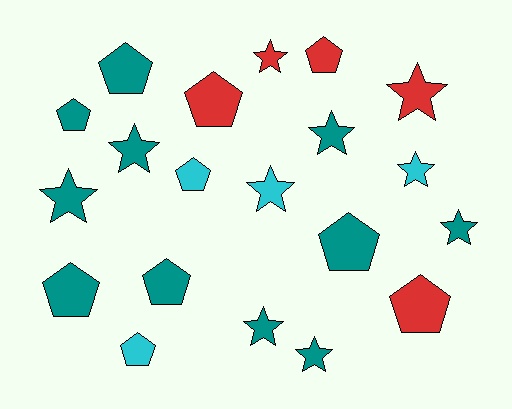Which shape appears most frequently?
Star, with 10 objects.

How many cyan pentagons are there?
There are 2 cyan pentagons.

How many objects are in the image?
There are 20 objects.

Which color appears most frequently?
Teal, with 11 objects.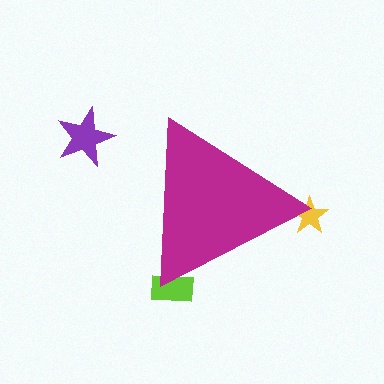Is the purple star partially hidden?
No, the purple star is fully visible.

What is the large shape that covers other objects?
A magenta triangle.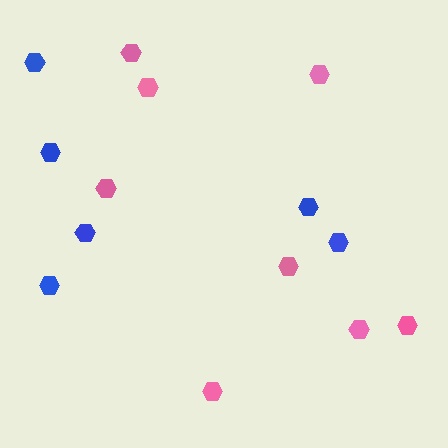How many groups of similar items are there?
There are 2 groups: one group of pink hexagons (8) and one group of blue hexagons (6).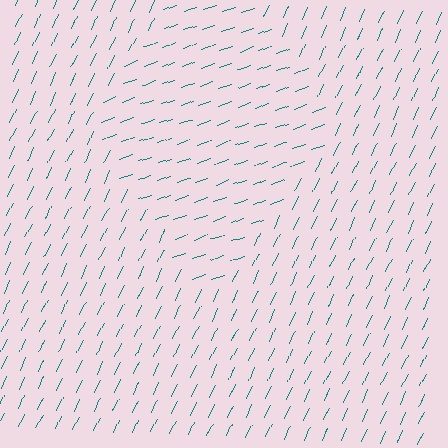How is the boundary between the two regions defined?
The boundary is defined purely by a change in line orientation (approximately 45 degrees difference). All lines are the same color and thickness.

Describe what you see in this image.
The image is filled with small teal line segments. A diamond region in the image has lines oriented differently from the surrounding lines, creating a visible texture boundary.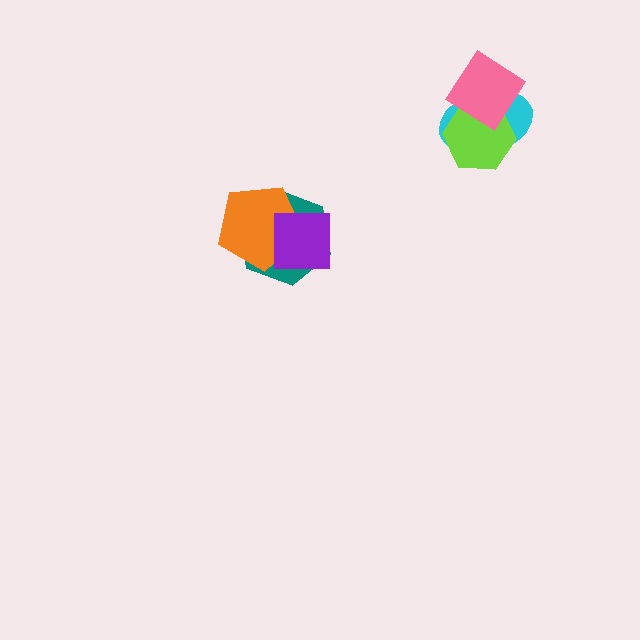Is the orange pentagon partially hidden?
Yes, it is partially covered by another shape.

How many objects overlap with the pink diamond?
2 objects overlap with the pink diamond.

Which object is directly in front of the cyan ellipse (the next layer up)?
The lime hexagon is directly in front of the cyan ellipse.